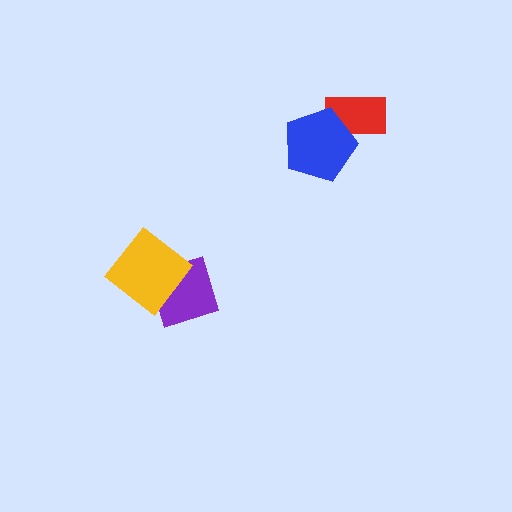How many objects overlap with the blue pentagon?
1 object overlaps with the blue pentagon.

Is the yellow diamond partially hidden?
No, no other shape covers it.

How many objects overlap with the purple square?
1 object overlaps with the purple square.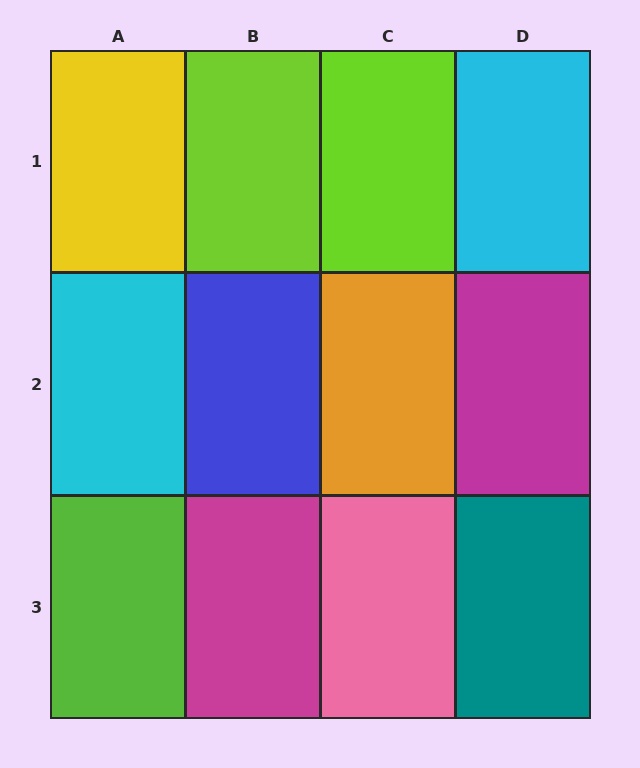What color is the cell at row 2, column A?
Cyan.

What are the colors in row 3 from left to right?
Lime, magenta, pink, teal.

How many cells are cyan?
2 cells are cyan.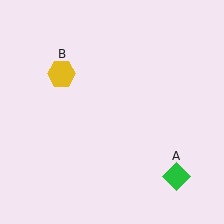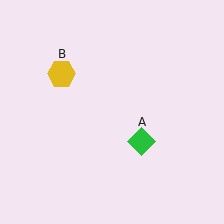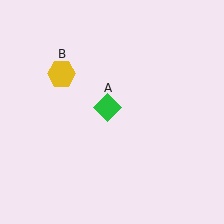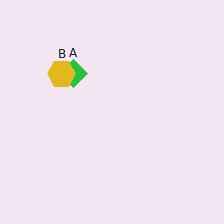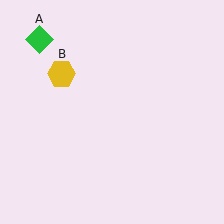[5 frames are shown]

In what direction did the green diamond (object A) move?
The green diamond (object A) moved up and to the left.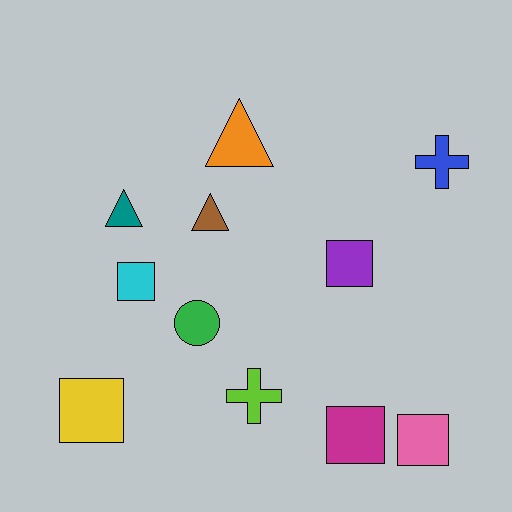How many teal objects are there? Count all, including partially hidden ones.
There is 1 teal object.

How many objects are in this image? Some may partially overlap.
There are 11 objects.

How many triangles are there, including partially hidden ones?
There are 3 triangles.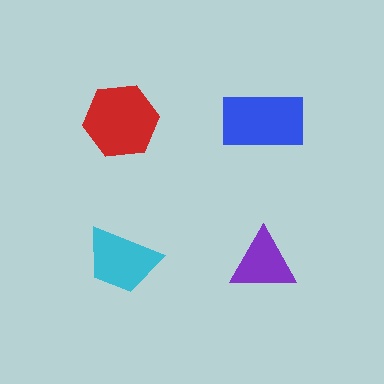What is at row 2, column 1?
A cyan trapezoid.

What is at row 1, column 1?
A red hexagon.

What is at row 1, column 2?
A blue rectangle.